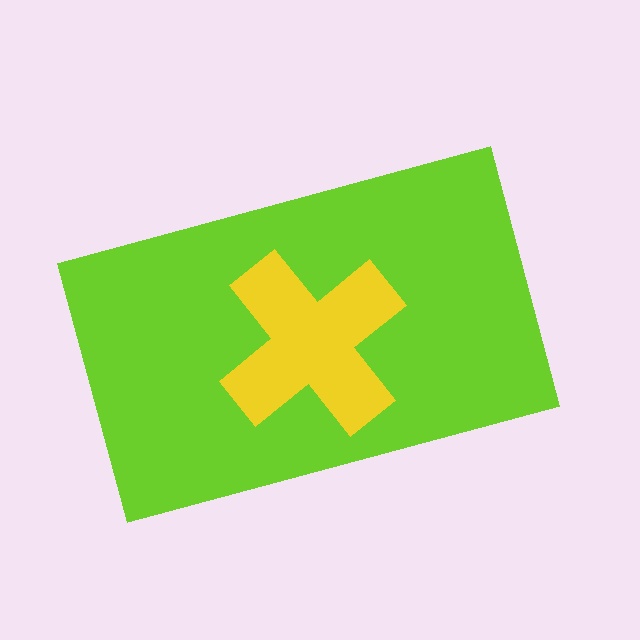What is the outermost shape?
The lime rectangle.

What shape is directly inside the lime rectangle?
The yellow cross.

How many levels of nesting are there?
2.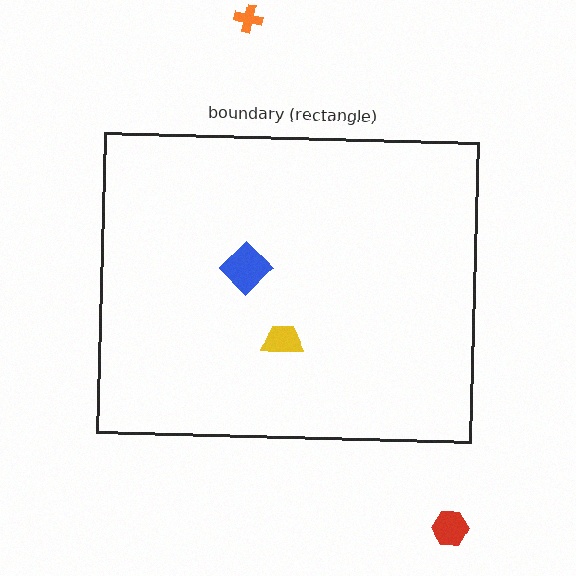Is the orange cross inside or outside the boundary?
Outside.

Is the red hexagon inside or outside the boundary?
Outside.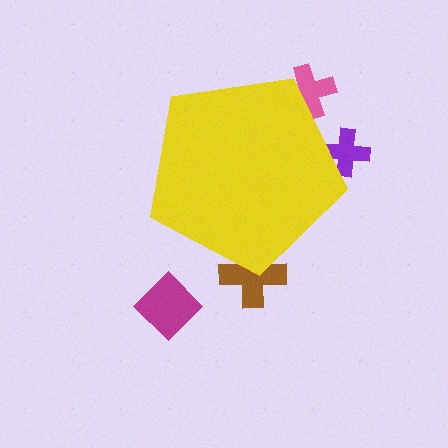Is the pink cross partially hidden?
Yes, the pink cross is partially hidden behind the yellow pentagon.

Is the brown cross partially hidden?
Yes, the brown cross is partially hidden behind the yellow pentagon.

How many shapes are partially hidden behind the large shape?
3 shapes are partially hidden.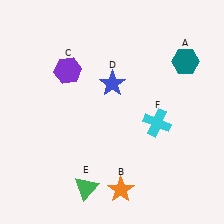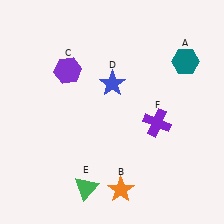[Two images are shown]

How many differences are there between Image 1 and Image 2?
There is 1 difference between the two images.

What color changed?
The cross (F) changed from cyan in Image 1 to purple in Image 2.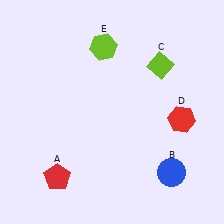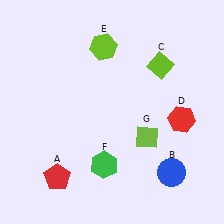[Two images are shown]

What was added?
A green hexagon (F), a lime diamond (G) were added in Image 2.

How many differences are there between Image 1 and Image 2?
There are 2 differences between the two images.